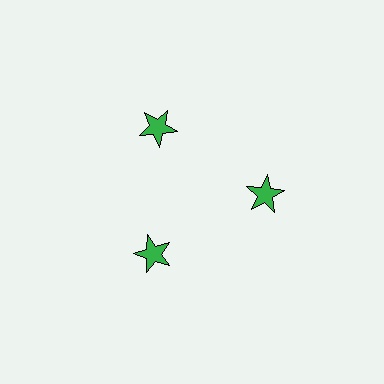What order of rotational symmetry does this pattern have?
This pattern has 3-fold rotational symmetry.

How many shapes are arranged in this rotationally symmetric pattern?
There are 3 shapes, arranged in 3 groups of 1.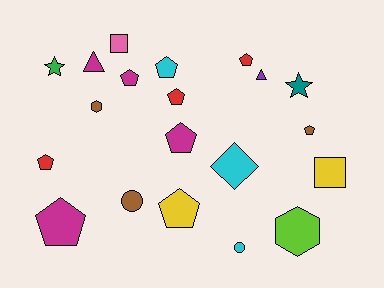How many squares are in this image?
There are 2 squares.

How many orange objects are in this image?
There are no orange objects.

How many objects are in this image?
There are 20 objects.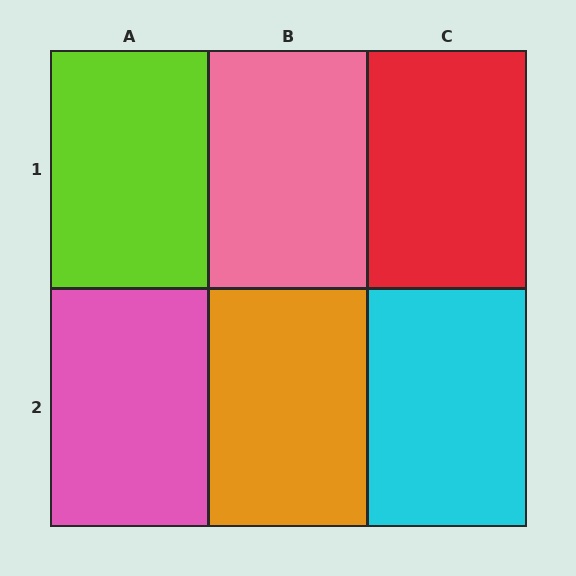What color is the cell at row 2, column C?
Cyan.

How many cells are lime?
1 cell is lime.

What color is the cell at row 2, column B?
Orange.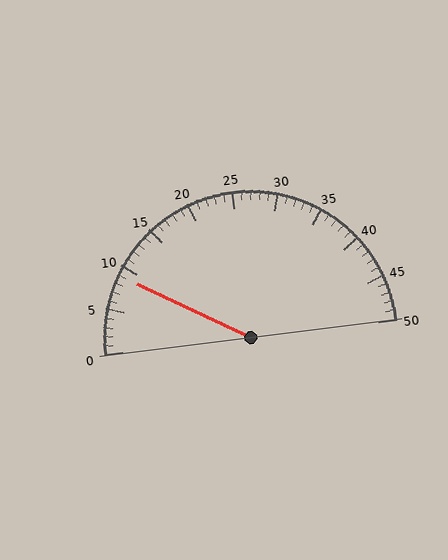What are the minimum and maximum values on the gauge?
The gauge ranges from 0 to 50.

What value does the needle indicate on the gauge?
The needle indicates approximately 9.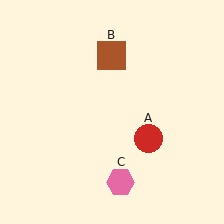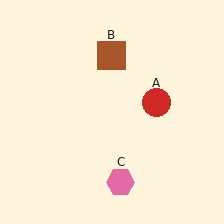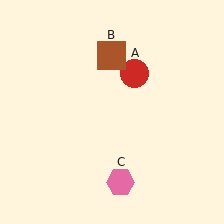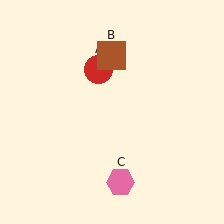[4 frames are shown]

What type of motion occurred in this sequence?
The red circle (object A) rotated counterclockwise around the center of the scene.